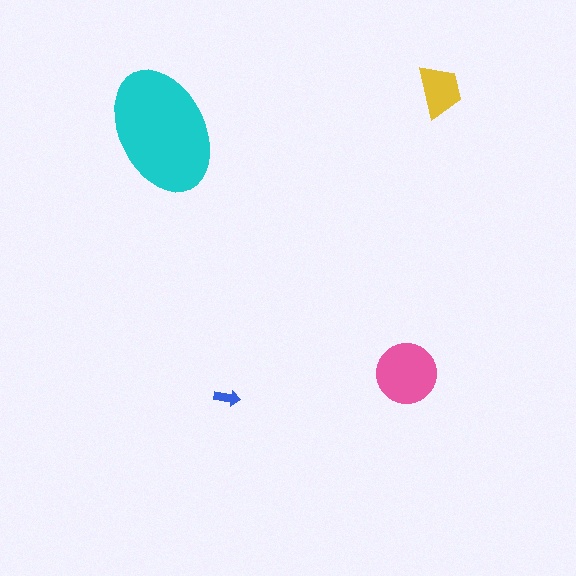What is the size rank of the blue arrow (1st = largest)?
4th.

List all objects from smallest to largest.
The blue arrow, the yellow trapezoid, the pink circle, the cyan ellipse.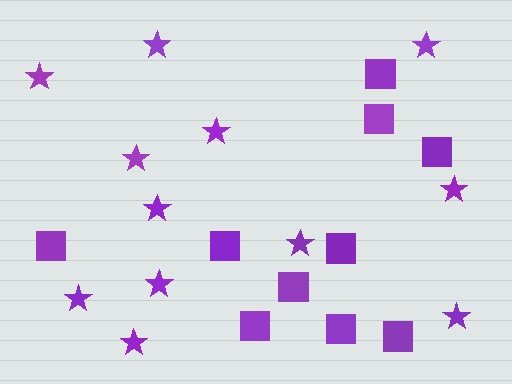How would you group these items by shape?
There are 2 groups: one group of squares (10) and one group of stars (12).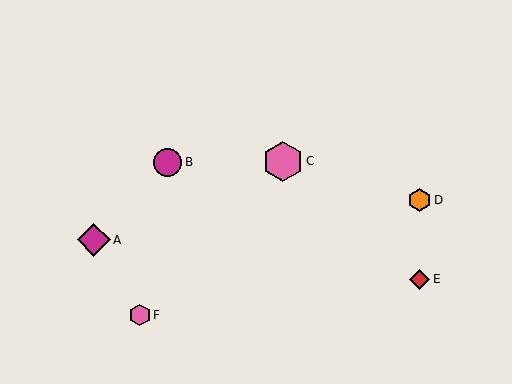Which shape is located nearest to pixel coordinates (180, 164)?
The magenta circle (labeled B) at (168, 162) is nearest to that location.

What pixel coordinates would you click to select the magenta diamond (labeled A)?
Click at (94, 240) to select the magenta diamond A.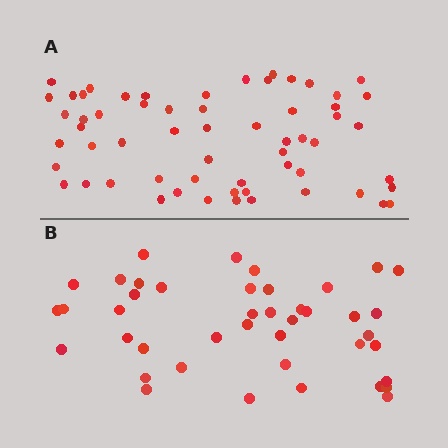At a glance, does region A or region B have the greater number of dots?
Region A (the top region) has more dots.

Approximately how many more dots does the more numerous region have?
Region A has approximately 20 more dots than region B.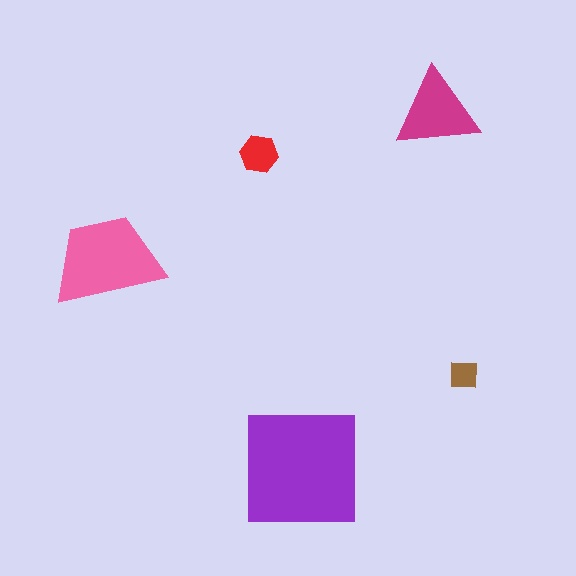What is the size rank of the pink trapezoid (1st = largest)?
2nd.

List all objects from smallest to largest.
The brown square, the red hexagon, the magenta triangle, the pink trapezoid, the purple square.